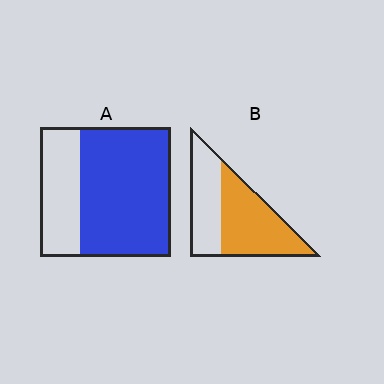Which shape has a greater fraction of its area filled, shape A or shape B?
Shape A.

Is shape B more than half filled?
Yes.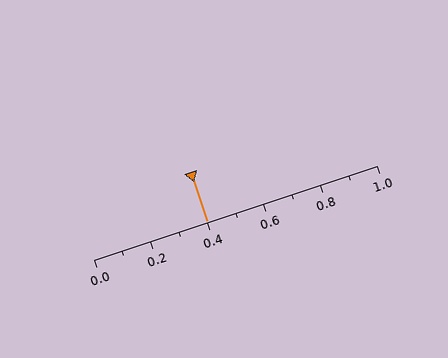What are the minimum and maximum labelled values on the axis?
The axis runs from 0.0 to 1.0.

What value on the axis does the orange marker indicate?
The marker indicates approximately 0.4.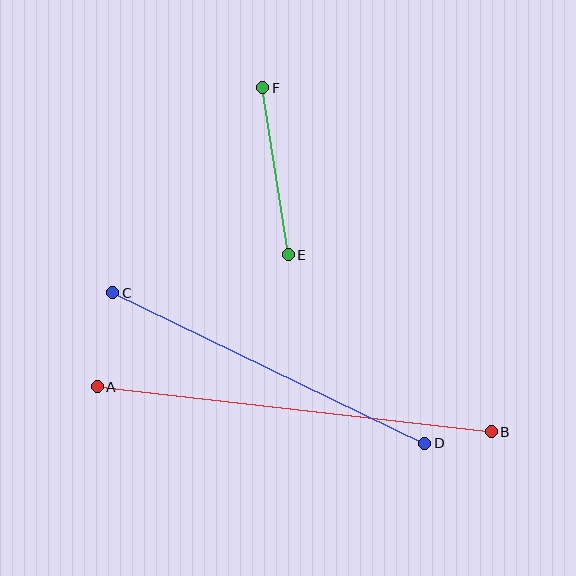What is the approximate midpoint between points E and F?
The midpoint is at approximately (275, 171) pixels.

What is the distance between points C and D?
The distance is approximately 347 pixels.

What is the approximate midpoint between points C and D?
The midpoint is at approximately (269, 368) pixels.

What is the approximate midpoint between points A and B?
The midpoint is at approximately (294, 409) pixels.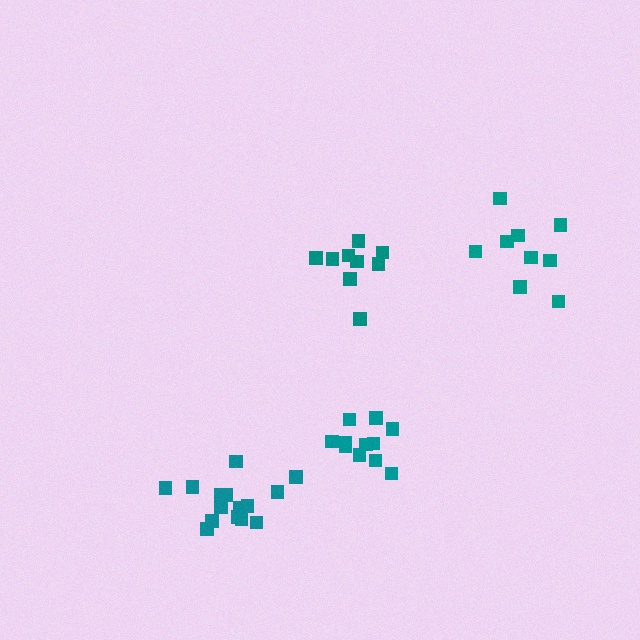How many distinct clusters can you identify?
There are 4 distinct clusters.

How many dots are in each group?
Group 1: 9 dots, Group 2: 15 dots, Group 3: 11 dots, Group 4: 9 dots (44 total).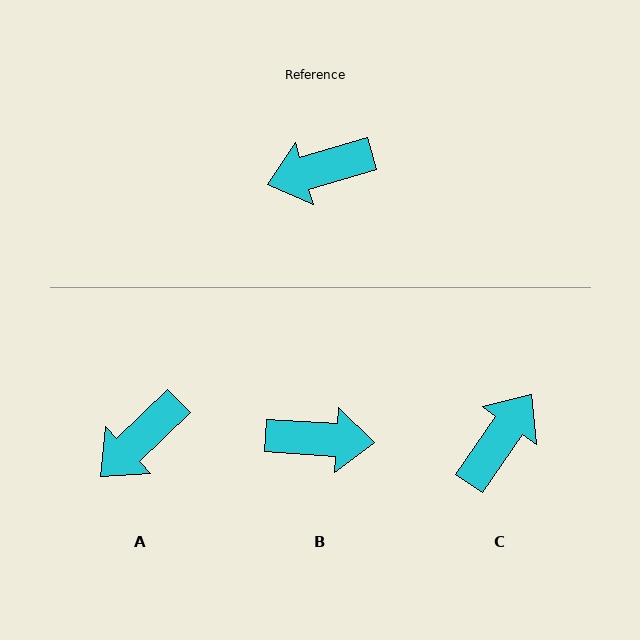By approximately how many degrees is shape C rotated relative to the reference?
Approximately 141 degrees clockwise.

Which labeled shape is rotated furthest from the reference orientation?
B, about 160 degrees away.